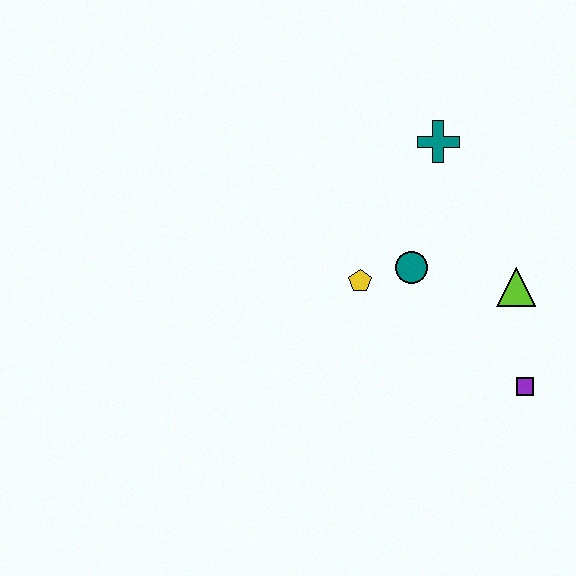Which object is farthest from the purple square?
The teal cross is farthest from the purple square.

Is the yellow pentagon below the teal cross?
Yes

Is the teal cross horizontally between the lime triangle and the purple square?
No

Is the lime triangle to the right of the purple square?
No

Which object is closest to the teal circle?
The yellow pentagon is closest to the teal circle.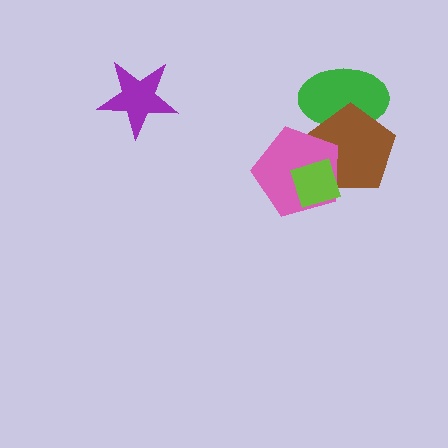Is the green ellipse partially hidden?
Yes, it is partially covered by another shape.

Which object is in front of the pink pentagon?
The lime diamond is in front of the pink pentagon.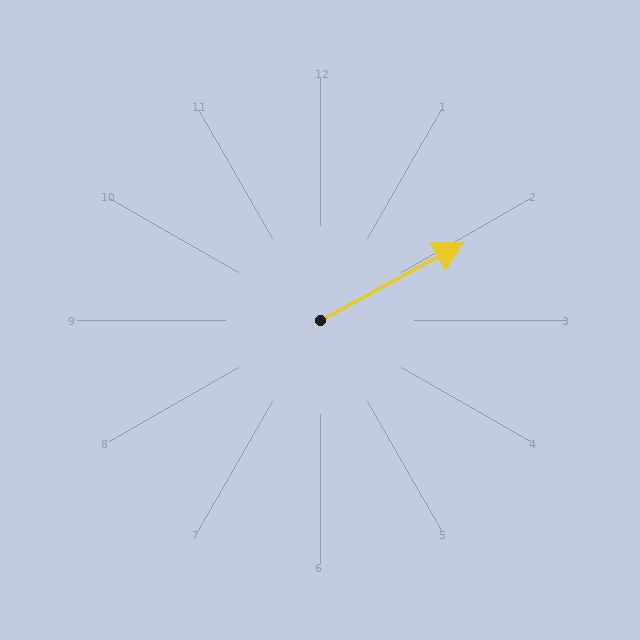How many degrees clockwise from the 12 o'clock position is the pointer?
Approximately 62 degrees.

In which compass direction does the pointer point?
Northeast.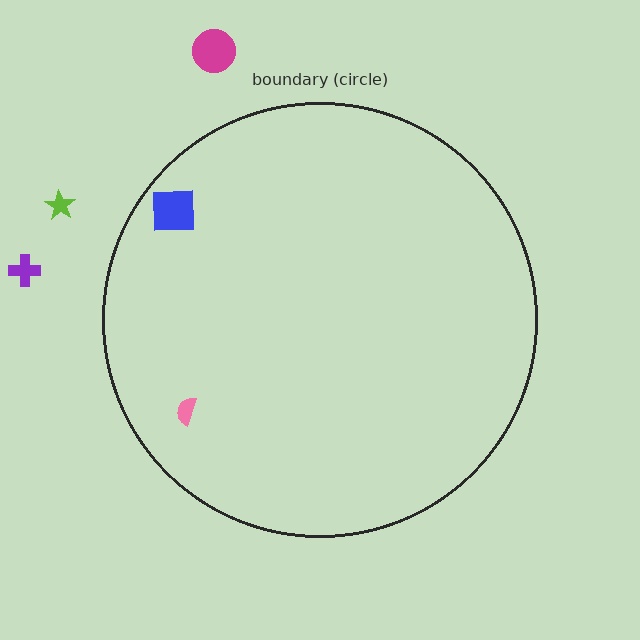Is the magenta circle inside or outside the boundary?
Outside.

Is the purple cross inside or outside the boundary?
Outside.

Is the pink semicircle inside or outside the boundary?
Inside.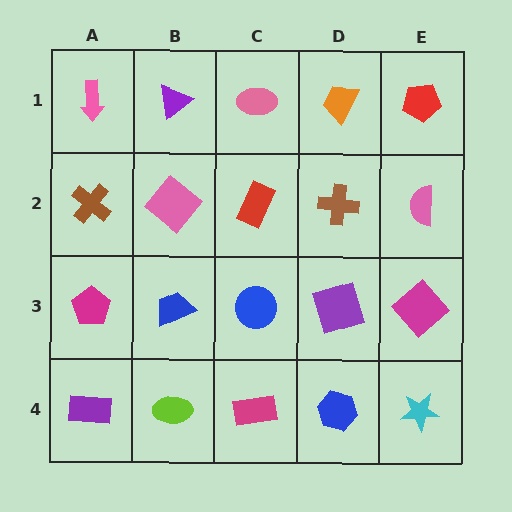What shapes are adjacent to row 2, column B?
A purple triangle (row 1, column B), a blue trapezoid (row 3, column B), a brown cross (row 2, column A), a red rectangle (row 2, column C).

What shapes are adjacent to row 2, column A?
A pink arrow (row 1, column A), a magenta pentagon (row 3, column A), a pink diamond (row 2, column B).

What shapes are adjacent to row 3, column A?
A brown cross (row 2, column A), a purple rectangle (row 4, column A), a blue trapezoid (row 3, column B).